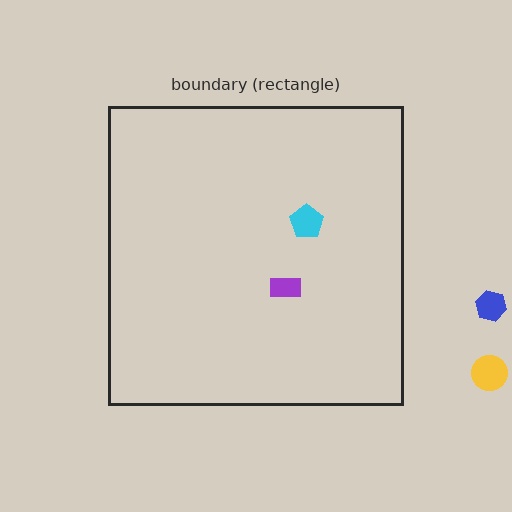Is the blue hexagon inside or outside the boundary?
Outside.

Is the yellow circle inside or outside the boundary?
Outside.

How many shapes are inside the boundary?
2 inside, 2 outside.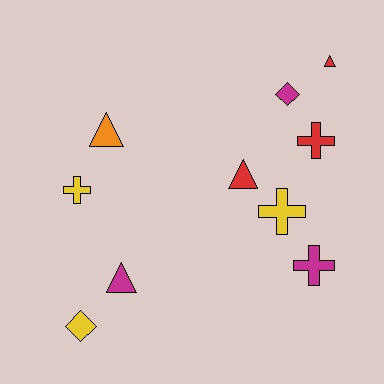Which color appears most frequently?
Yellow, with 3 objects.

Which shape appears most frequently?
Triangle, with 4 objects.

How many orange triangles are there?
There is 1 orange triangle.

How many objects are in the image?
There are 10 objects.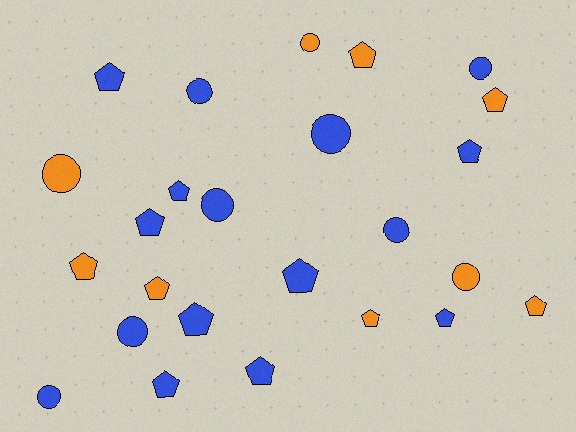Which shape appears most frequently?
Pentagon, with 15 objects.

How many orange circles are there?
There are 3 orange circles.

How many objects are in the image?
There are 25 objects.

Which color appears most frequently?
Blue, with 16 objects.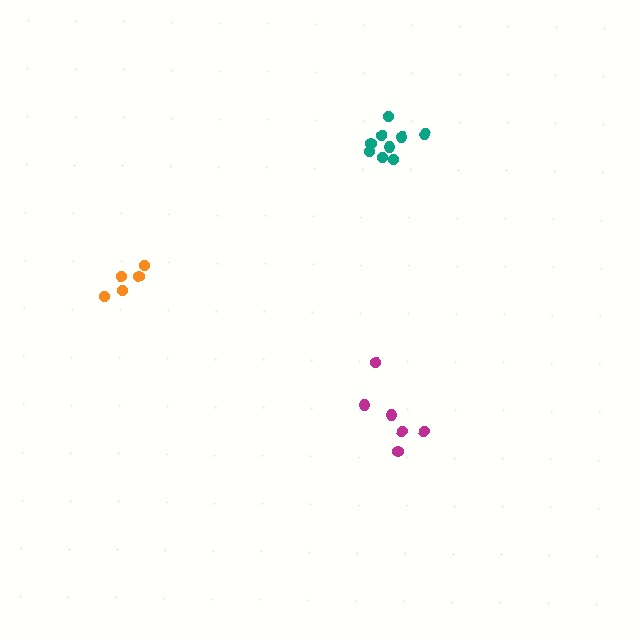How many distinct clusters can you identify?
There are 3 distinct clusters.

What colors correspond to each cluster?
The clusters are colored: orange, magenta, teal.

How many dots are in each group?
Group 1: 5 dots, Group 2: 6 dots, Group 3: 9 dots (20 total).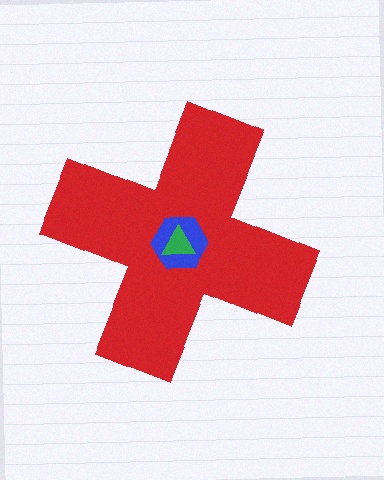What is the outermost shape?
The red cross.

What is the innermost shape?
The green triangle.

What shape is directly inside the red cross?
The blue hexagon.